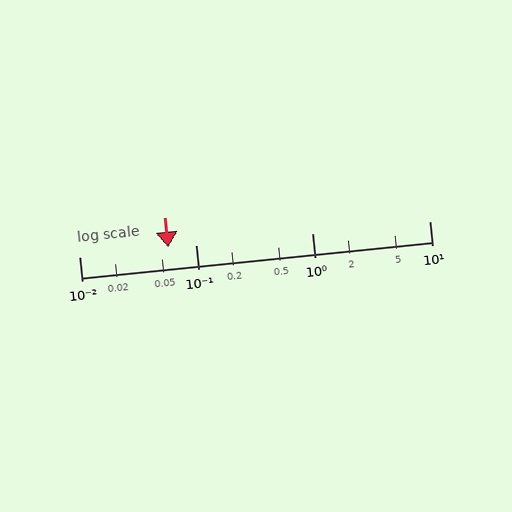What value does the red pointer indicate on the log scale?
The pointer indicates approximately 0.058.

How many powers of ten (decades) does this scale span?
The scale spans 3 decades, from 0.01 to 10.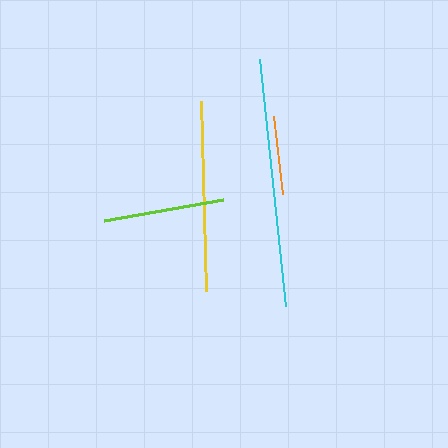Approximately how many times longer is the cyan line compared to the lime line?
The cyan line is approximately 2.1 times the length of the lime line.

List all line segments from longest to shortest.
From longest to shortest: cyan, yellow, lime, orange.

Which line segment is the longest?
The cyan line is the longest at approximately 249 pixels.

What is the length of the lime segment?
The lime segment is approximately 120 pixels long.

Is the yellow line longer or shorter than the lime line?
The yellow line is longer than the lime line.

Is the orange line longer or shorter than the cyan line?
The cyan line is longer than the orange line.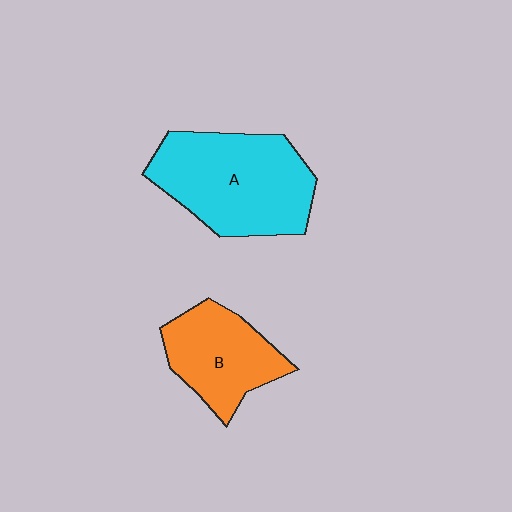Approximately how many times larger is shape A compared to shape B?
Approximately 1.5 times.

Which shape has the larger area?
Shape A (cyan).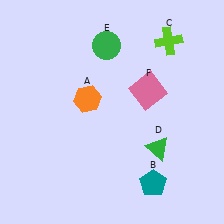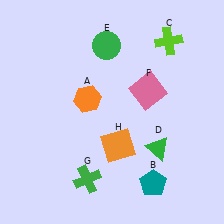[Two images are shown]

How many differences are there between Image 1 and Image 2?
There are 2 differences between the two images.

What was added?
A green cross (G), an orange square (H) were added in Image 2.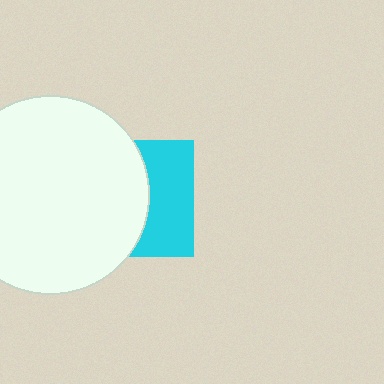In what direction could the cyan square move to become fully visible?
The cyan square could move right. That would shift it out from behind the white circle entirely.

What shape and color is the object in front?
The object in front is a white circle.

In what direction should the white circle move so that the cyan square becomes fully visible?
The white circle should move left. That is the shortest direction to clear the overlap and leave the cyan square fully visible.